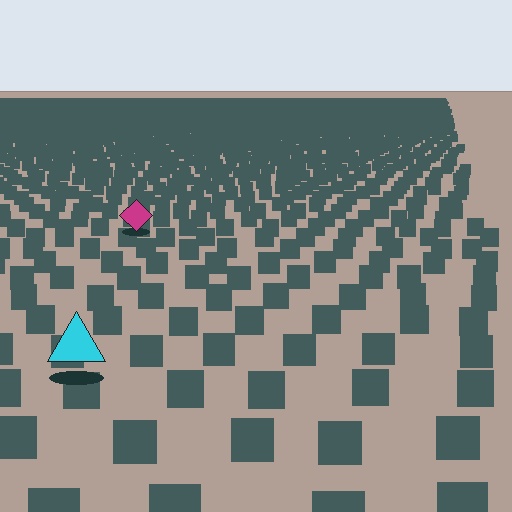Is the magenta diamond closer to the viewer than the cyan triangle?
No. The cyan triangle is closer — you can tell from the texture gradient: the ground texture is coarser near it.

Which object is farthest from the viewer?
The magenta diamond is farthest from the viewer. It appears smaller and the ground texture around it is denser.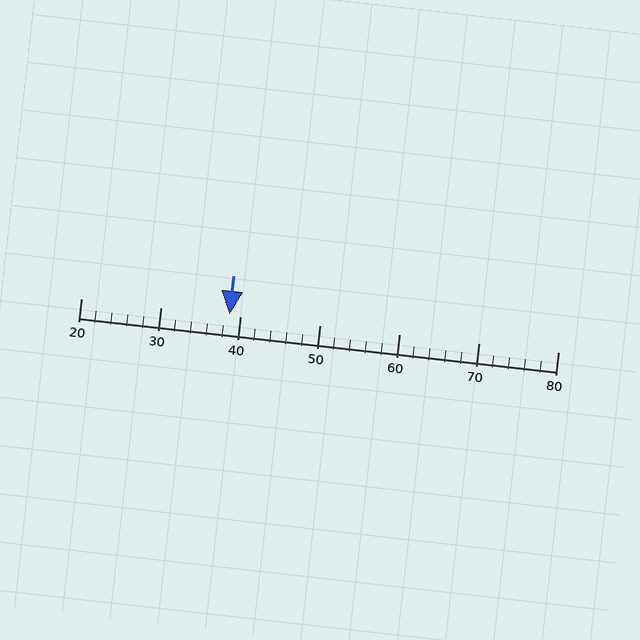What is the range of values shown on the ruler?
The ruler shows values from 20 to 80.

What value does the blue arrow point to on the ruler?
The blue arrow points to approximately 39.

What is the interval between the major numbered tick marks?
The major tick marks are spaced 10 units apart.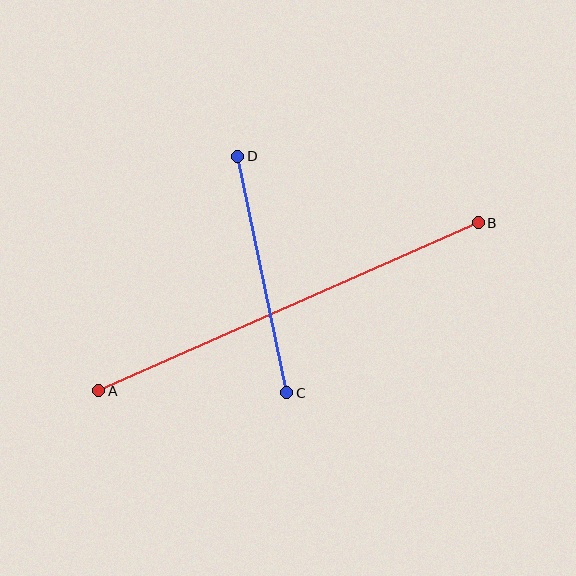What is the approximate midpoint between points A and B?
The midpoint is at approximately (289, 307) pixels.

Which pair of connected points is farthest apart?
Points A and B are farthest apart.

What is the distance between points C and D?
The distance is approximately 241 pixels.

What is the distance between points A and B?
The distance is approximately 415 pixels.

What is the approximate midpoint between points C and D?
The midpoint is at approximately (262, 275) pixels.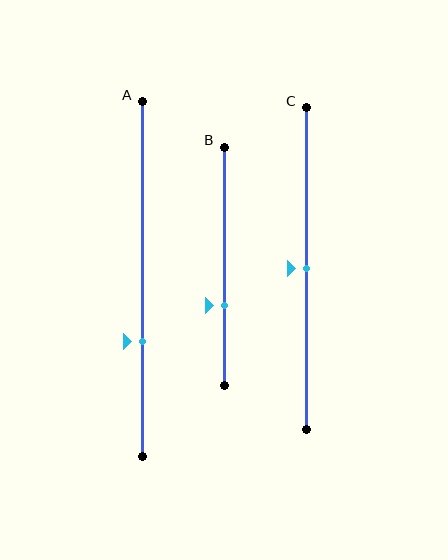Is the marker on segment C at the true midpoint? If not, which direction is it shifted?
Yes, the marker on segment C is at the true midpoint.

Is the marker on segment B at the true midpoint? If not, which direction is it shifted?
No, the marker on segment B is shifted downward by about 17% of the segment length.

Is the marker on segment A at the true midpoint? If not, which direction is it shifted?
No, the marker on segment A is shifted downward by about 18% of the segment length.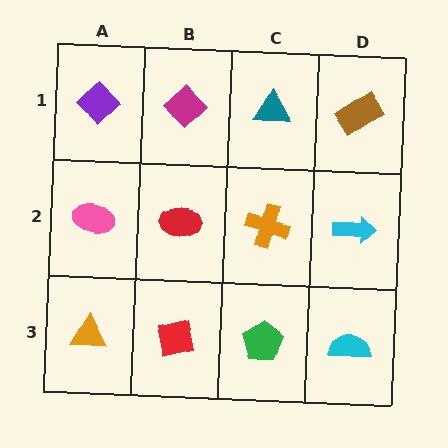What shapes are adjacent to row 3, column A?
A pink ellipse (row 2, column A), a red square (row 3, column B).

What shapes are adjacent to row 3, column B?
A red ellipse (row 2, column B), an orange triangle (row 3, column A), a green pentagon (row 3, column C).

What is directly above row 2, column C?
A teal triangle.